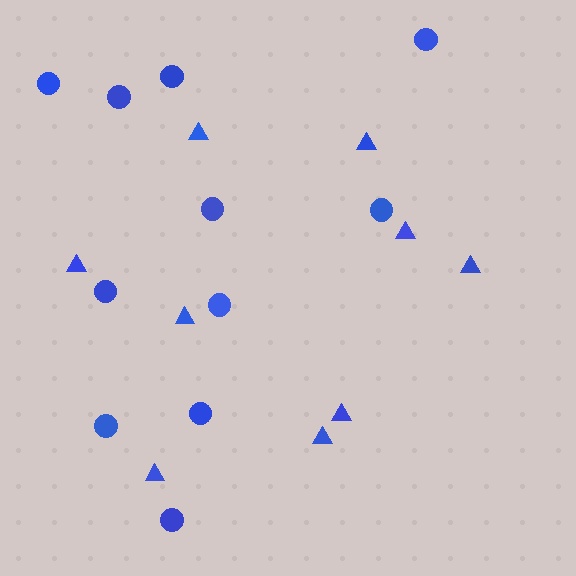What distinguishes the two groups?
There are 2 groups: one group of triangles (9) and one group of circles (11).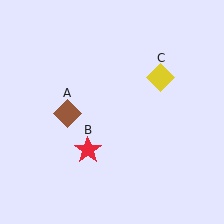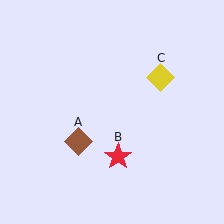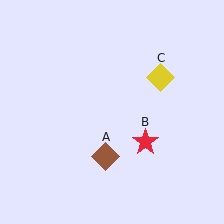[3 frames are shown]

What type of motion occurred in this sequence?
The brown diamond (object A), red star (object B) rotated counterclockwise around the center of the scene.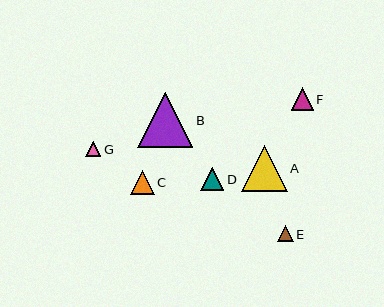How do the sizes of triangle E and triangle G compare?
Triangle E and triangle G are approximately the same size.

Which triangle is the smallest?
Triangle G is the smallest with a size of approximately 15 pixels.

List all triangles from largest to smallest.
From largest to smallest: B, A, C, D, F, E, G.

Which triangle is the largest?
Triangle B is the largest with a size of approximately 55 pixels.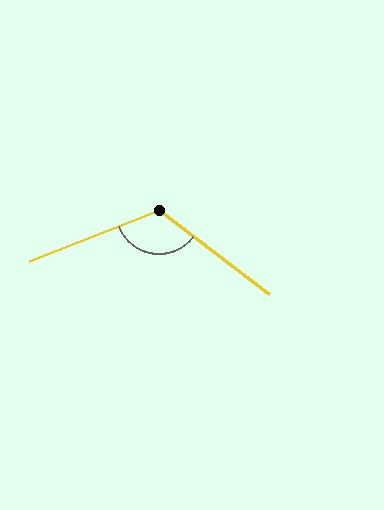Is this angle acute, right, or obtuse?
It is obtuse.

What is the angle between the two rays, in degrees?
Approximately 121 degrees.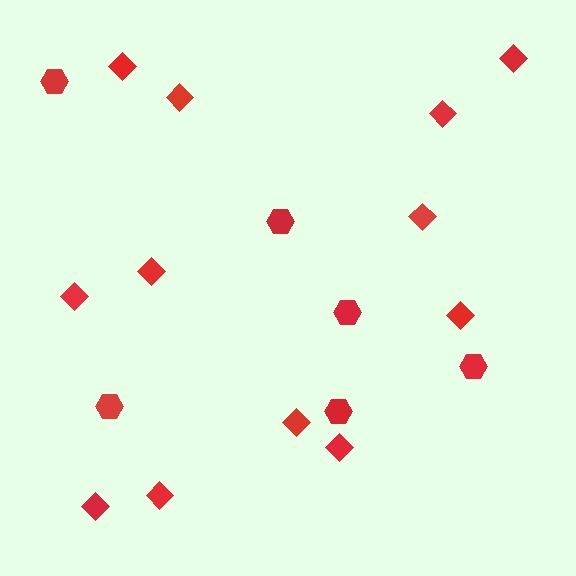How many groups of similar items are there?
There are 2 groups: one group of hexagons (6) and one group of diamonds (12).